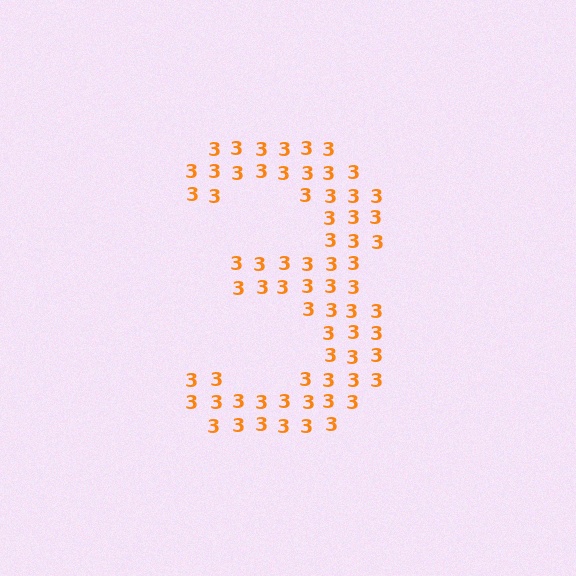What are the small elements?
The small elements are digit 3's.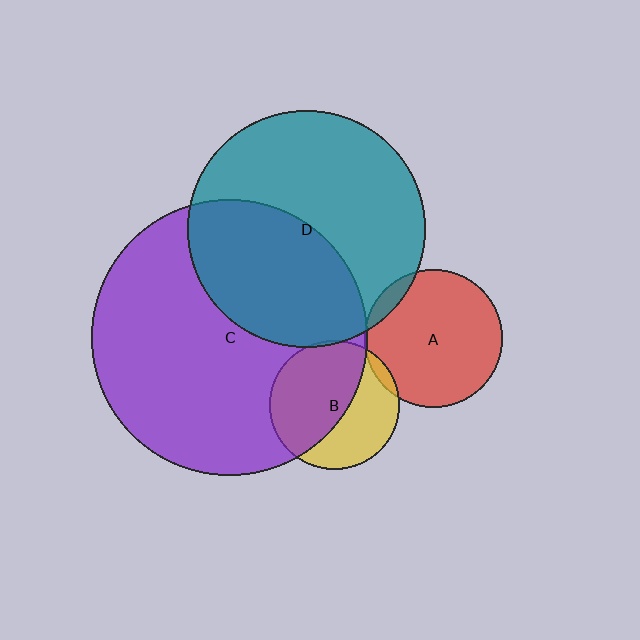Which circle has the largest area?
Circle C (purple).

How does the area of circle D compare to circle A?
Approximately 3.0 times.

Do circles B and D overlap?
Yes.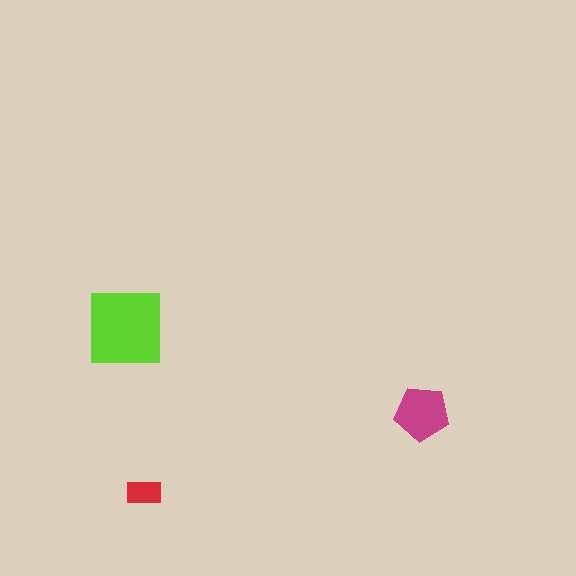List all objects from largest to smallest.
The lime square, the magenta pentagon, the red rectangle.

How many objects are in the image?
There are 3 objects in the image.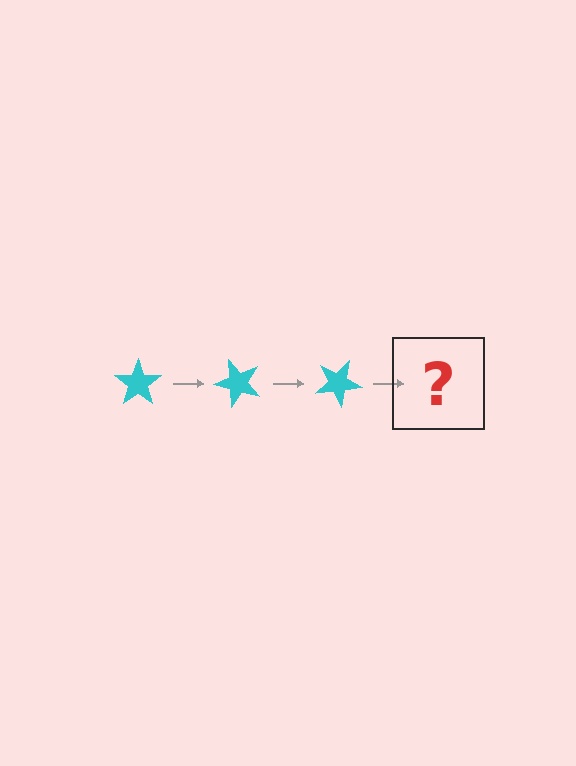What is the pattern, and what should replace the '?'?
The pattern is that the star rotates 50 degrees each step. The '?' should be a cyan star rotated 150 degrees.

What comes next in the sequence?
The next element should be a cyan star rotated 150 degrees.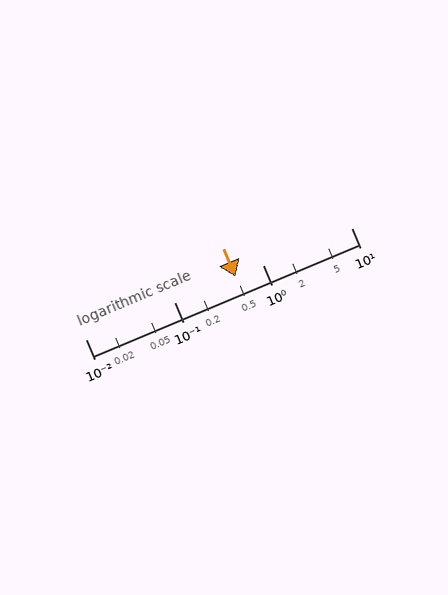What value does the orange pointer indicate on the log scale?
The pointer indicates approximately 0.49.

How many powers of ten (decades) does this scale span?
The scale spans 3 decades, from 0.01 to 10.